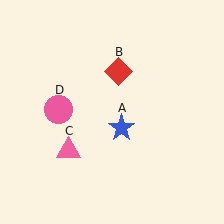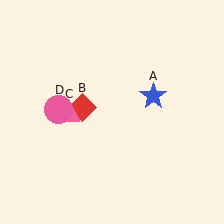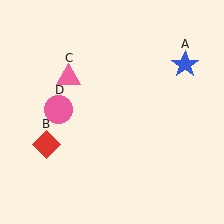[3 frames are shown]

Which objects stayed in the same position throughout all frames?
Pink circle (object D) remained stationary.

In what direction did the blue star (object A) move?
The blue star (object A) moved up and to the right.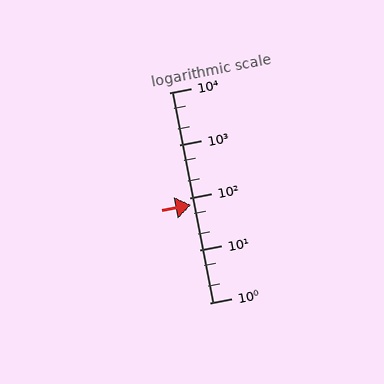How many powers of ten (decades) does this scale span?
The scale spans 4 decades, from 1 to 10000.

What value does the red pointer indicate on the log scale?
The pointer indicates approximately 71.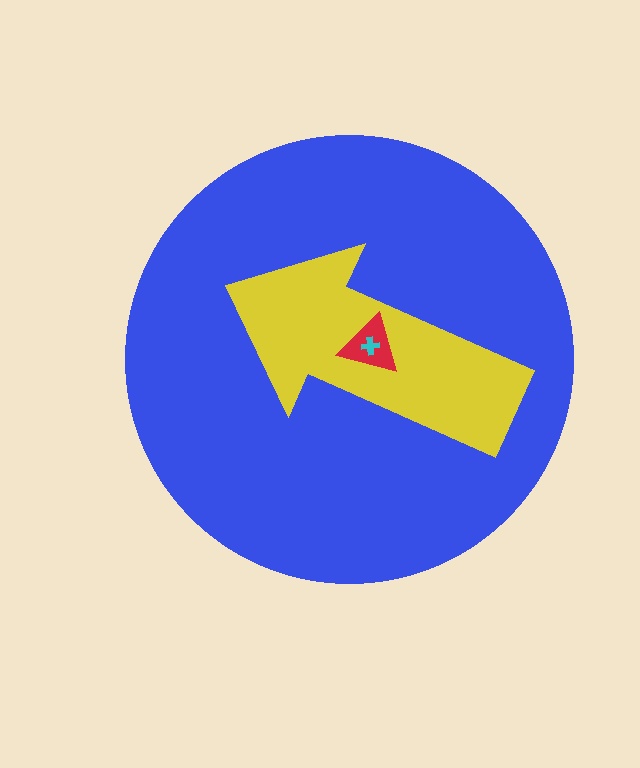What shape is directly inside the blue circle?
The yellow arrow.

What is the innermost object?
The cyan cross.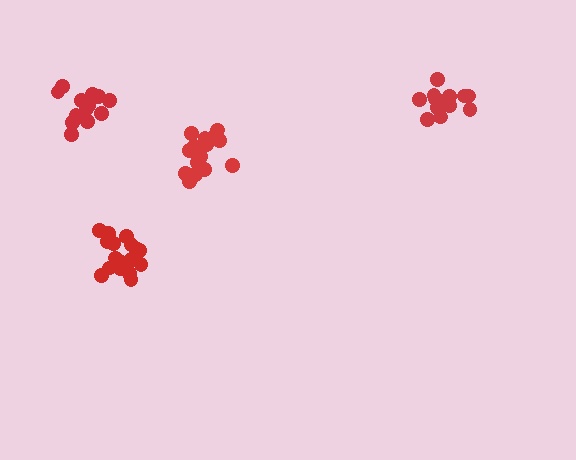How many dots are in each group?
Group 1: 17 dots, Group 2: 15 dots, Group 3: 14 dots, Group 4: 17 dots (63 total).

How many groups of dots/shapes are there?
There are 4 groups.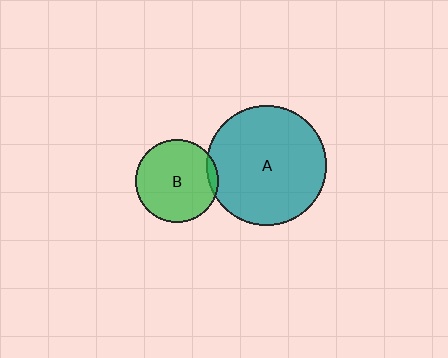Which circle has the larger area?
Circle A (teal).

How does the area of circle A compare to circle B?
Approximately 2.1 times.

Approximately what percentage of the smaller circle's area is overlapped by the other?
Approximately 5%.